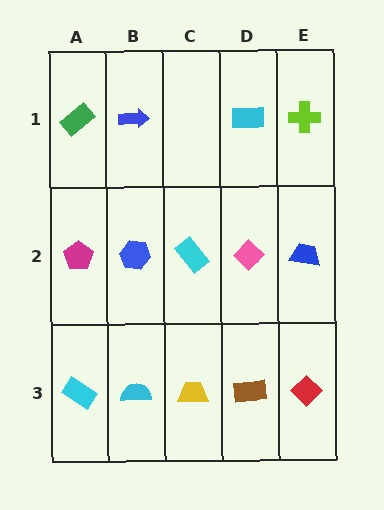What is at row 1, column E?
A lime cross.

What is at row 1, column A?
A green rectangle.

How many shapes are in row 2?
5 shapes.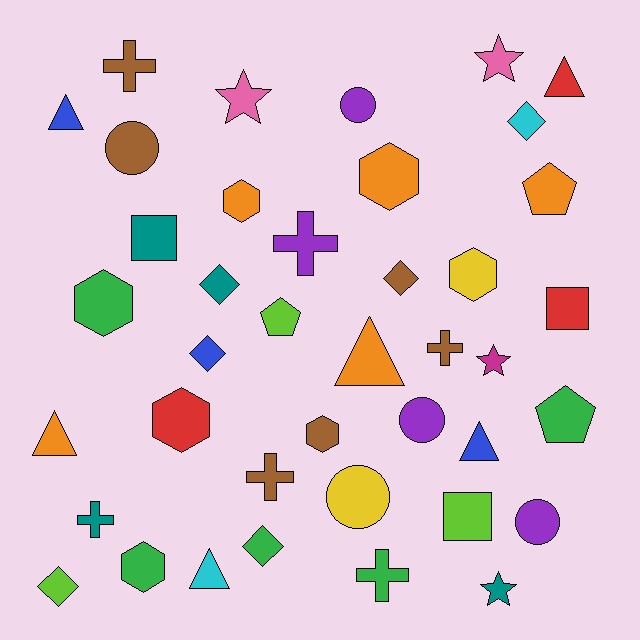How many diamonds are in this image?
There are 6 diamonds.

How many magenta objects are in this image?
There is 1 magenta object.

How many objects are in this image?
There are 40 objects.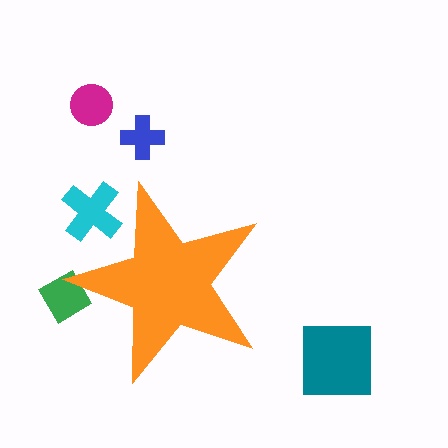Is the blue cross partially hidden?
No, the blue cross is fully visible.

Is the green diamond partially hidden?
Yes, the green diamond is partially hidden behind the orange star.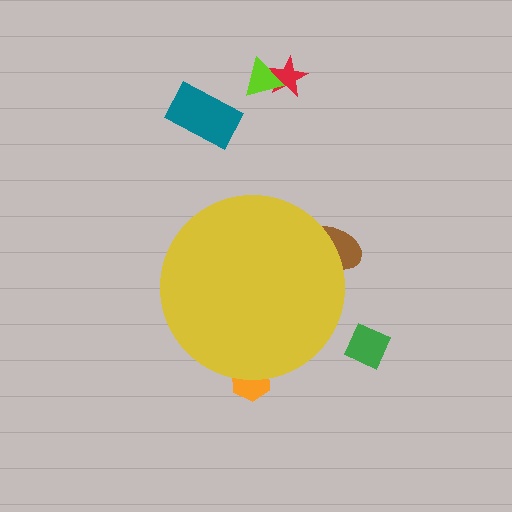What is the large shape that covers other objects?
A yellow circle.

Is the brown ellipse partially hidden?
Yes, the brown ellipse is partially hidden behind the yellow circle.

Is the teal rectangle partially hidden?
No, the teal rectangle is fully visible.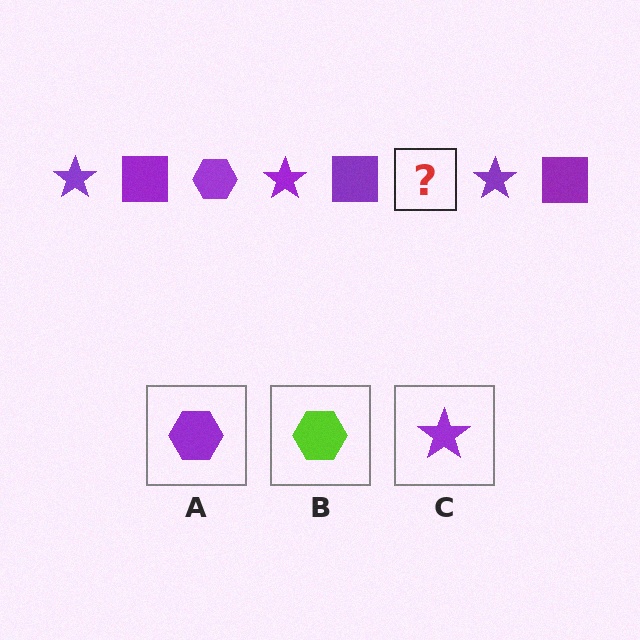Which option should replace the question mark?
Option A.